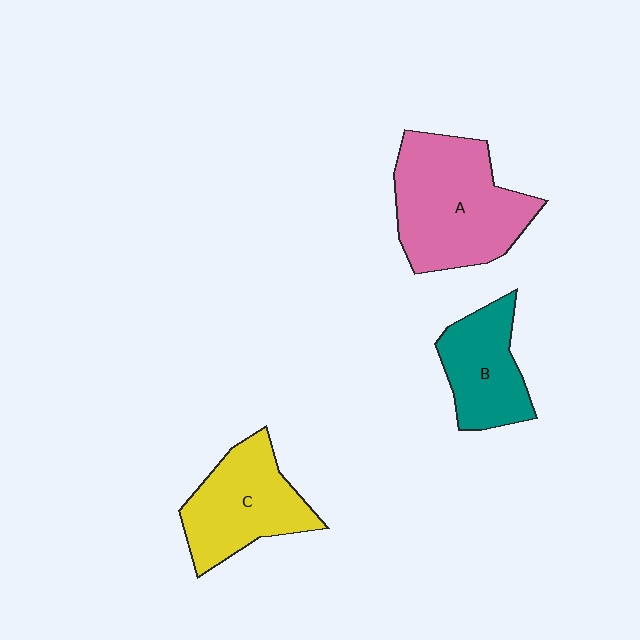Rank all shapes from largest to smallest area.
From largest to smallest: A (pink), C (yellow), B (teal).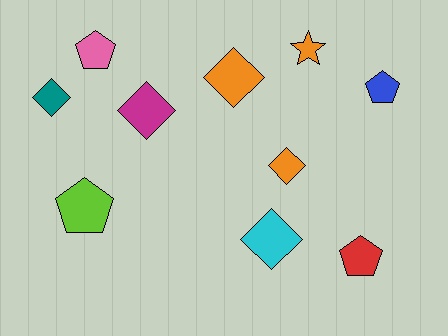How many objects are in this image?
There are 10 objects.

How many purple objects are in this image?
There are no purple objects.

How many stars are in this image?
There is 1 star.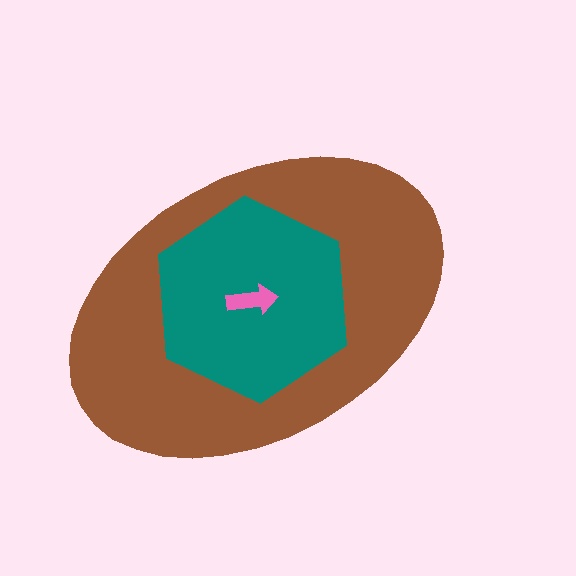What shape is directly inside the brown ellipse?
The teal hexagon.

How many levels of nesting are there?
3.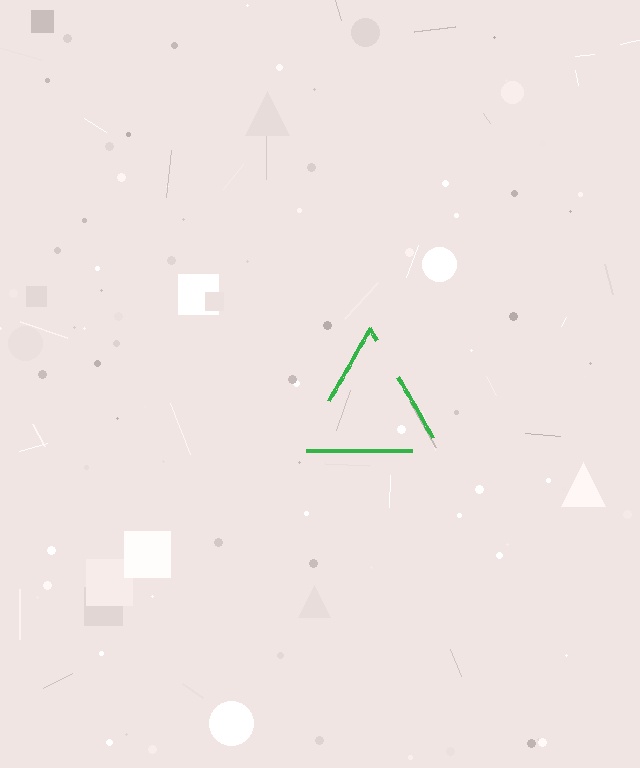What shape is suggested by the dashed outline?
The dashed outline suggests a triangle.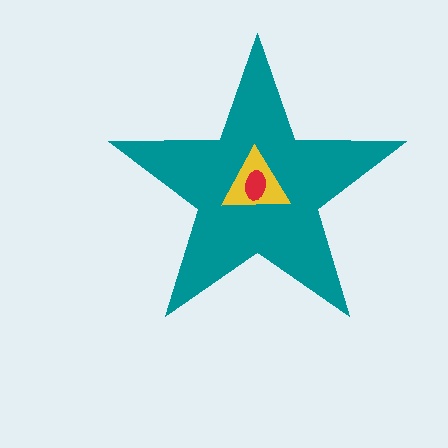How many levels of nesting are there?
3.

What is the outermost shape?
The teal star.